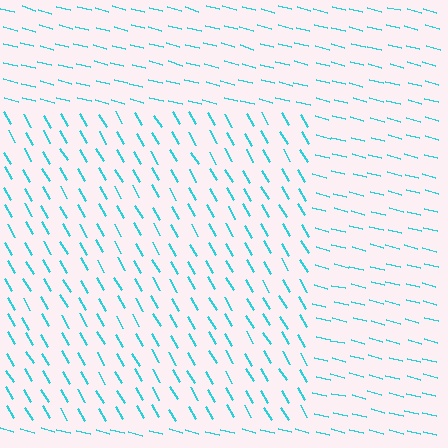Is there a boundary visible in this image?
Yes, there is a texture boundary formed by a change in line orientation.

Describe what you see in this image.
The image is filled with small cyan line segments. A rectangle region in the image has lines oriented differently from the surrounding lines, creating a visible texture boundary.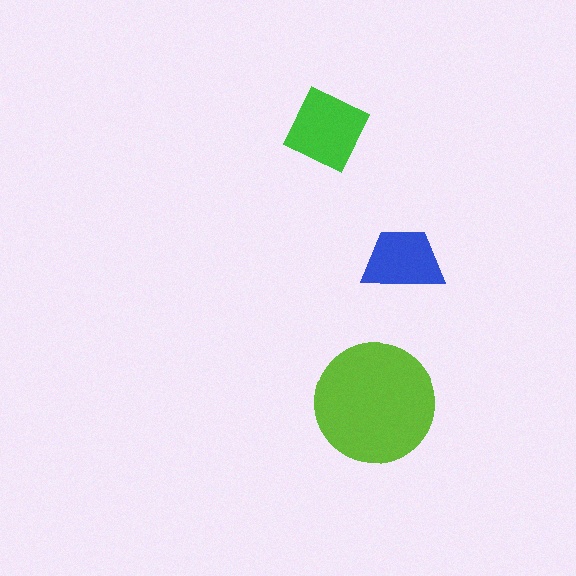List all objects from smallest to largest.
The blue trapezoid, the green diamond, the lime circle.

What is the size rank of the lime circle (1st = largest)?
1st.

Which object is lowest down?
The lime circle is bottommost.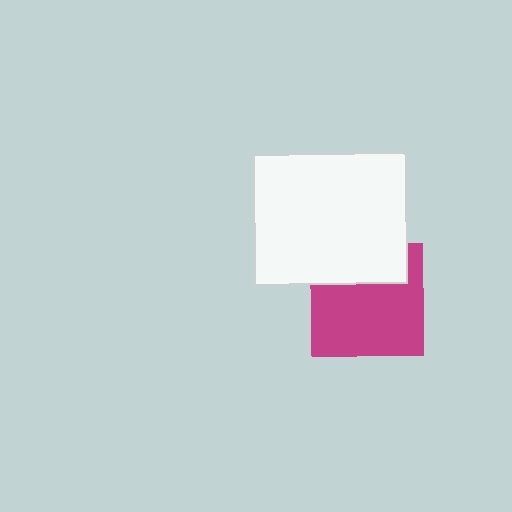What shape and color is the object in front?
The object in front is a white rectangle.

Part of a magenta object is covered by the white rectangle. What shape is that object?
It is a square.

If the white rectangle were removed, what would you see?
You would see the complete magenta square.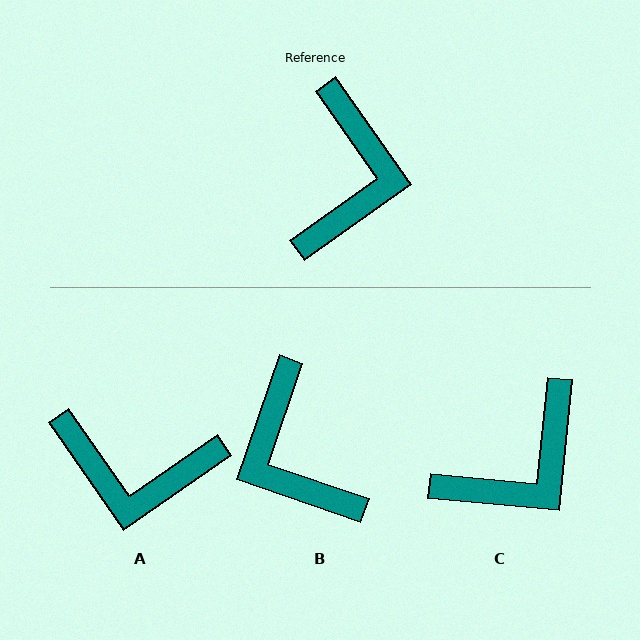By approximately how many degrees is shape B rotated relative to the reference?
Approximately 144 degrees clockwise.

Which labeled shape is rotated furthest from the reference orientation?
B, about 144 degrees away.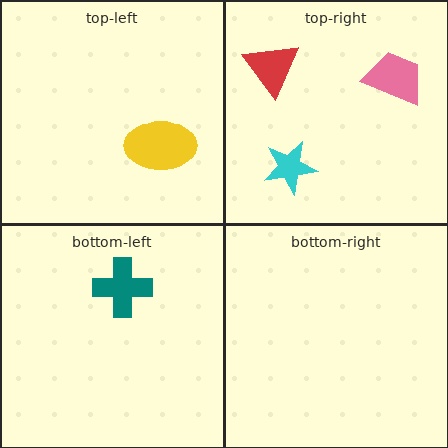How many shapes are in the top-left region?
1.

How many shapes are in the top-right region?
3.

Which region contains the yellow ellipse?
The top-left region.